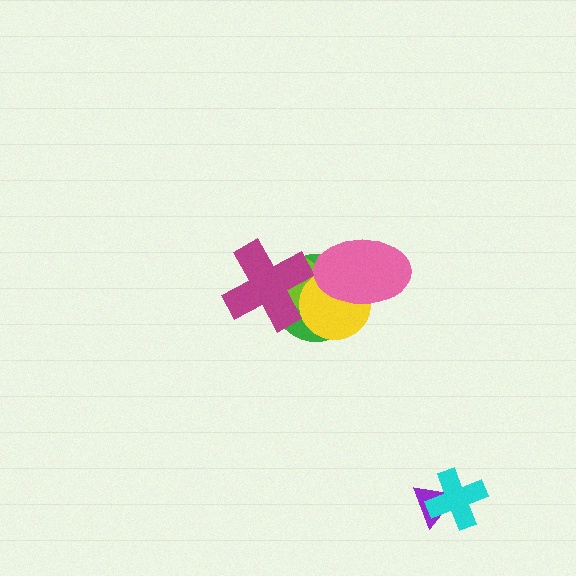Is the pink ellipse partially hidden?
No, no other shape covers it.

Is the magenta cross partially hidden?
Yes, it is partially covered by another shape.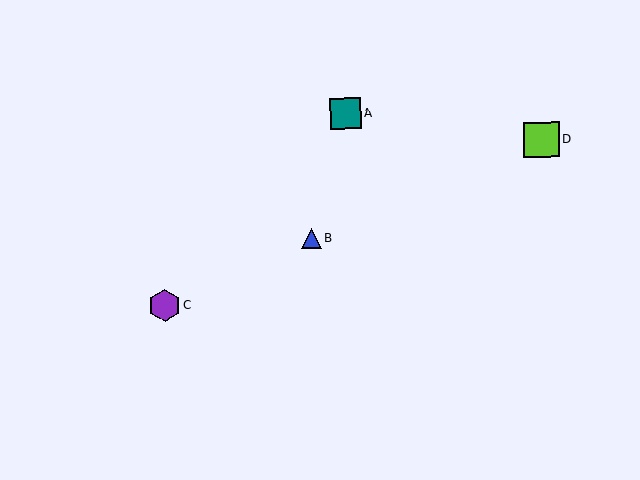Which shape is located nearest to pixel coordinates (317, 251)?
The blue triangle (labeled B) at (311, 238) is nearest to that location.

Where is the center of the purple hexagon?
The center of the purple hexagon is at (164, 305).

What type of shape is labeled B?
Shape B is a blue triangle.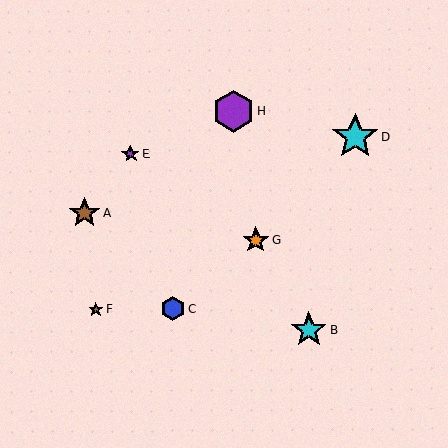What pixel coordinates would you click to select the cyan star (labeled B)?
Click at (309, 330) to select the cyan star B.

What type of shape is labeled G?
Shape G is an orange star.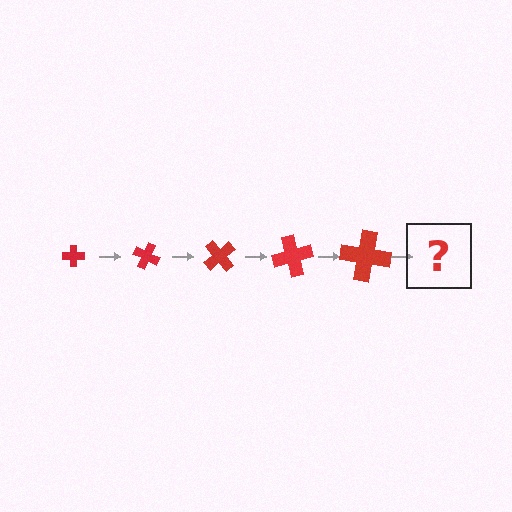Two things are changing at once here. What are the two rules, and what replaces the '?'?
The two rules are that the cross grows larger each step and it rotates 25 degrees each step. The '?' should be a cross, larger than the previous one and rotated 125 degrees from the start.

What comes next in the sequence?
The next element should be a cross, larger than the previous one and rotated 125 degrees from the start.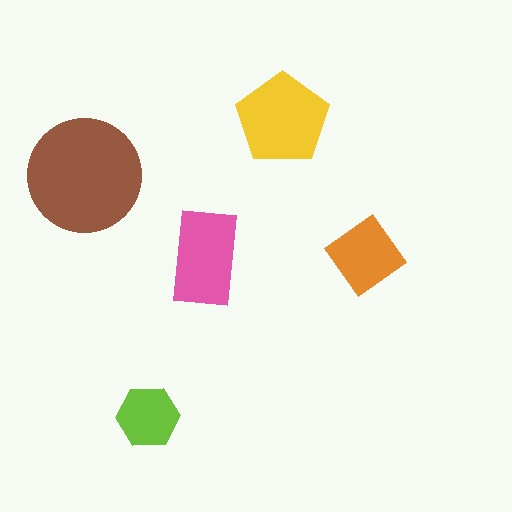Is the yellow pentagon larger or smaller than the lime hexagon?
Larger.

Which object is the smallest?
The lime hexagon.